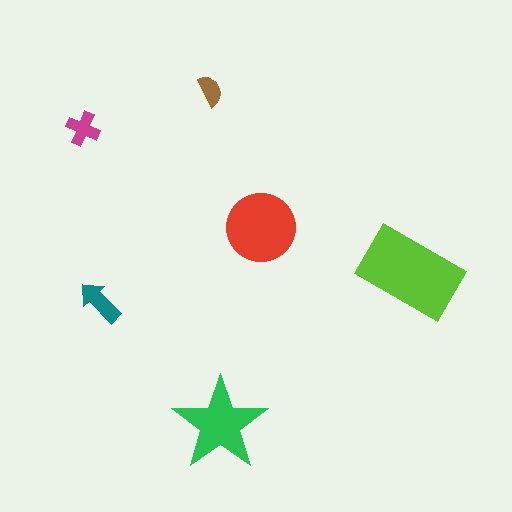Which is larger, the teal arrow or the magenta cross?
The teal arrow.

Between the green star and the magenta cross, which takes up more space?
The green star.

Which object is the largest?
The lime rectangle.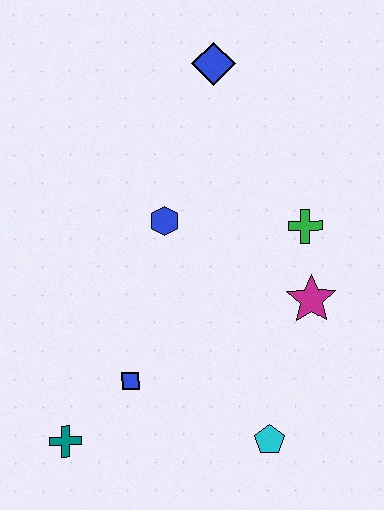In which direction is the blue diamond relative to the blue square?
The blue diamond is above the blue square.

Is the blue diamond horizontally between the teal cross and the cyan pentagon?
Yes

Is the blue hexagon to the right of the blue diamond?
No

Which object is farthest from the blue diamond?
The teal cross is farthest from the blue diamond.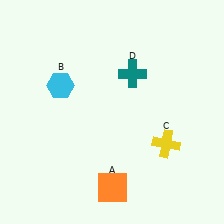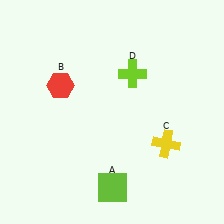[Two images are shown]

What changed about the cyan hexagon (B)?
In Image 1, B is cyan. In Image 2, it changed to red.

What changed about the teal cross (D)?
In Image 1, D is teal. In Image 2, it changed to lime.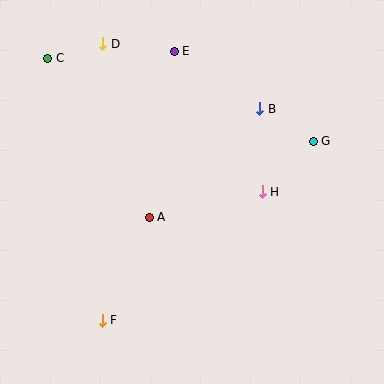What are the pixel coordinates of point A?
Point A is at (149, 217).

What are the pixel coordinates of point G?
Point G is at (313, 141).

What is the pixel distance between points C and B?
The distance between C and B is 218 pixels.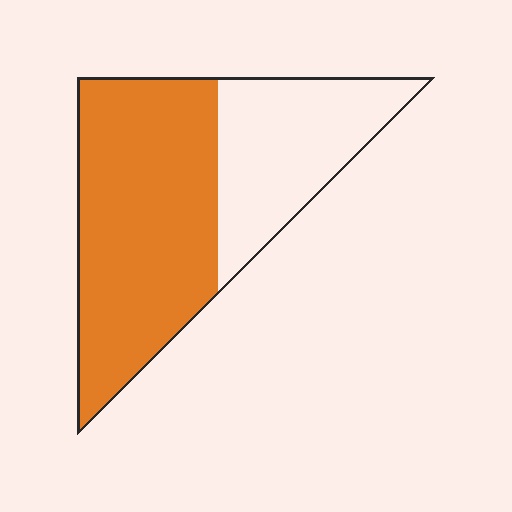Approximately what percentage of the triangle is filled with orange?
Approximately 65%.